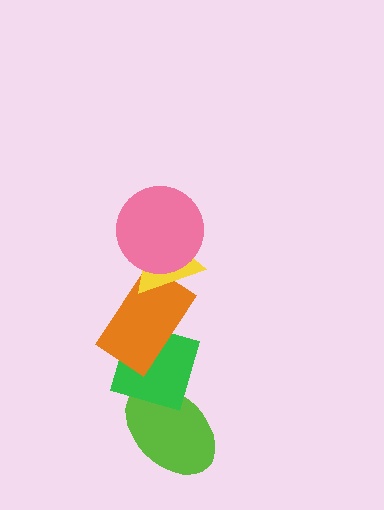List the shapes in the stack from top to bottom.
From top to bottom: the pink circle, the yellow triangle, the orange rectangle, the green diamond, the lime ellipse.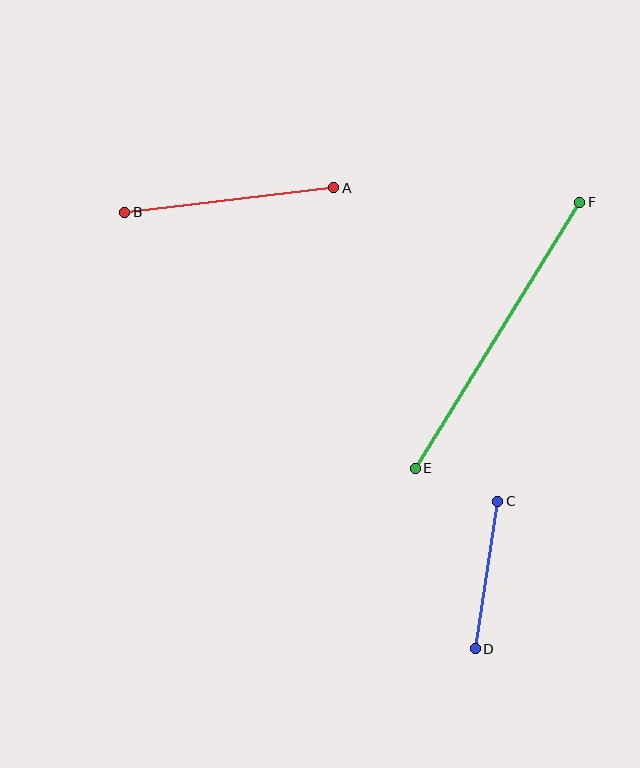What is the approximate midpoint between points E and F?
The midpoint is at approximately (497, 335) pixels.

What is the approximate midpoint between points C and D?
The midpoint is at approximately (487, 575) pixels.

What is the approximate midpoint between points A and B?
The midpoint is at approximately (229, 200) pixels.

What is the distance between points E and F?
The distance is approximately 313 pixels.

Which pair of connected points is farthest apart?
Points E and F are farthest apart.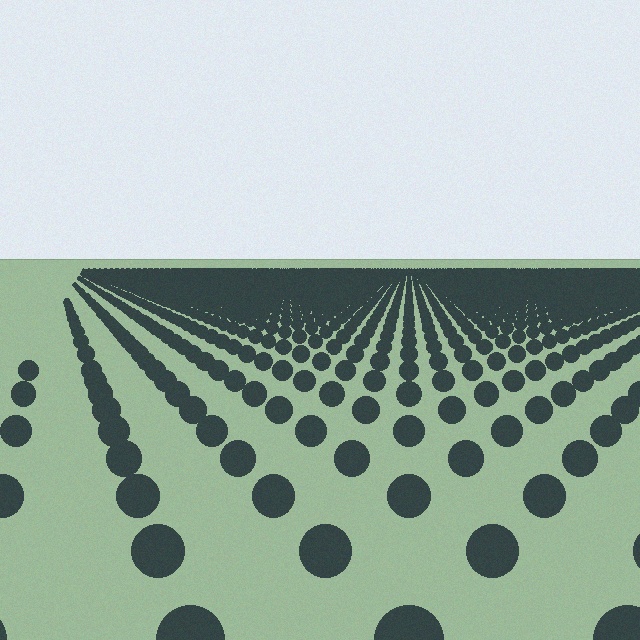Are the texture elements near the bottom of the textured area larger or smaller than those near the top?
Larger. Near the bottom, elements are closer to the viewer and appear at a bigger on-screen size.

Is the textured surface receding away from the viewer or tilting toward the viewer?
The surface is receding away from the viewer. Texture elements get smaller and denser toward the top.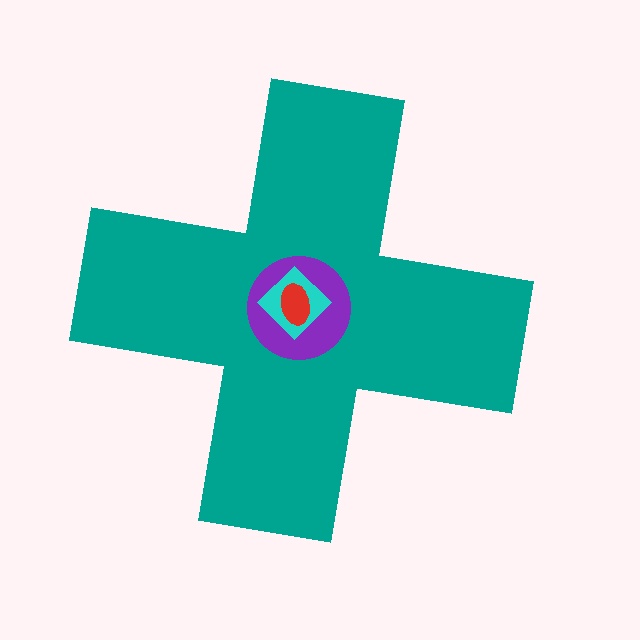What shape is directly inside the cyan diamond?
The red ellipse.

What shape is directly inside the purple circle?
The cyan diamond.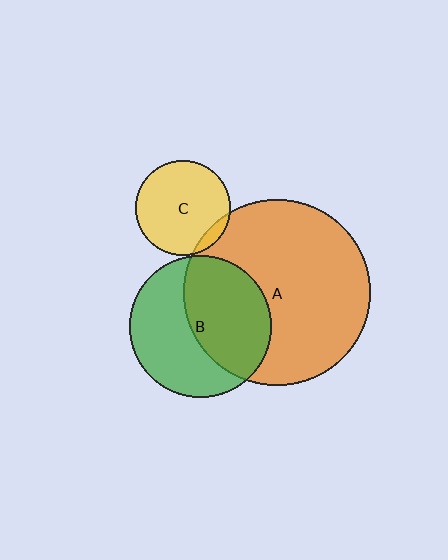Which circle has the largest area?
Circle A (orange).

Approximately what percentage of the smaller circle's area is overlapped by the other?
Approximately 50%.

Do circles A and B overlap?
Yes.